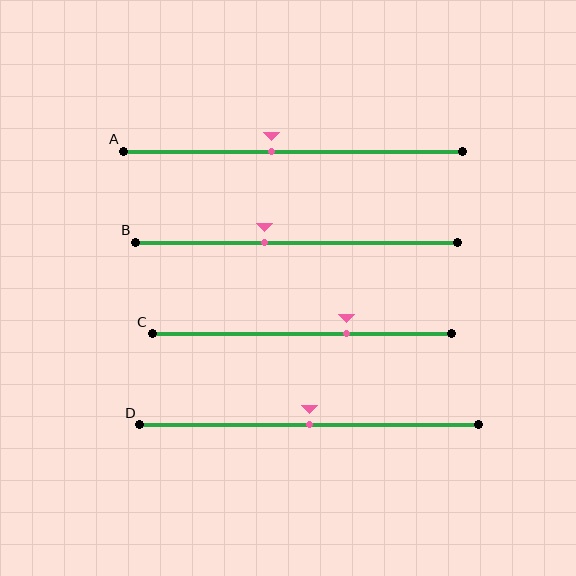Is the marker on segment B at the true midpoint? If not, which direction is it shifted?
No, the marker on segment B is shifted to the left by about 10% of the segment length.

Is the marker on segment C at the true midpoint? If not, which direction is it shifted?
No, the marker on segment C is shifted to the right by about 15% of the segment length.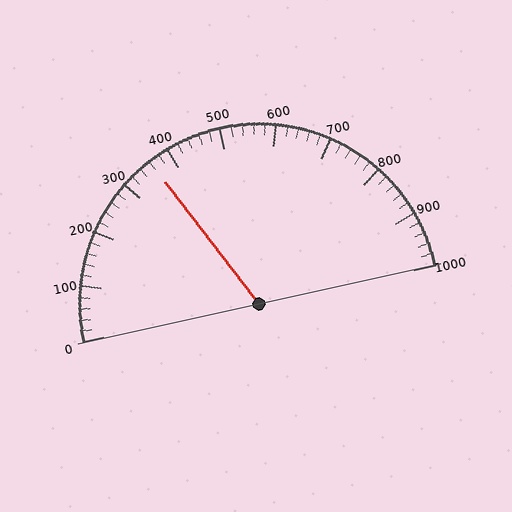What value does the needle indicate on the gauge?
The needle indicates approximately 360.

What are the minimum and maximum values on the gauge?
The gauge ranges from 0 to 1000.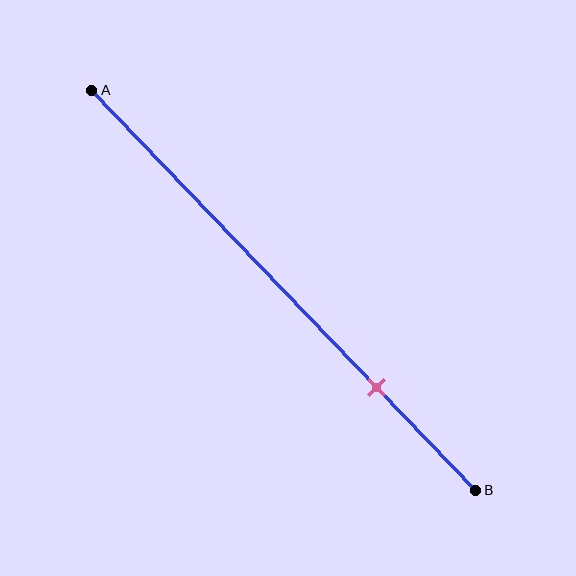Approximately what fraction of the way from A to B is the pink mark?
The pink mark is approximately 75% of the way from A to B.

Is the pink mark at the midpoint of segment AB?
No, the mark is at about 75% from A, not at the 50% midpoint.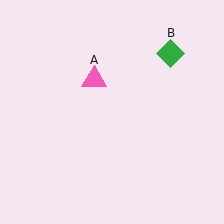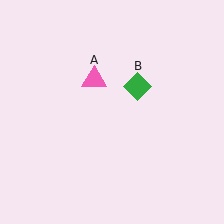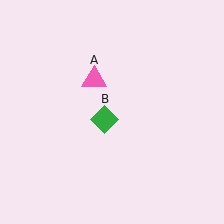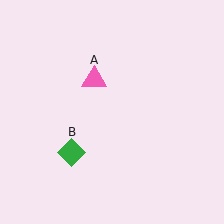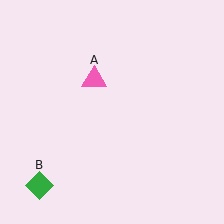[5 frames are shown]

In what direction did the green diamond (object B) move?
The green diamond (object B) moved down and to the left.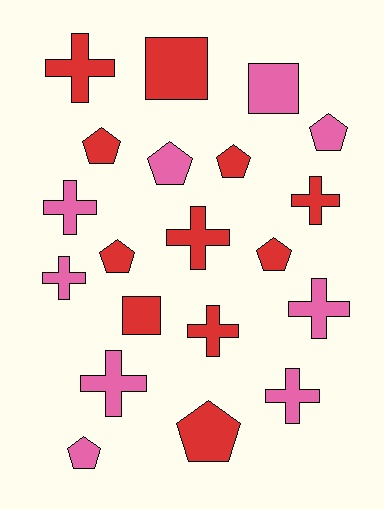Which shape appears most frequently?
Cross, with 9 objects.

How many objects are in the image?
There are 20 objects.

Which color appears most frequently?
Red, with 11 objects.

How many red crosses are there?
There are 4 red crosses.